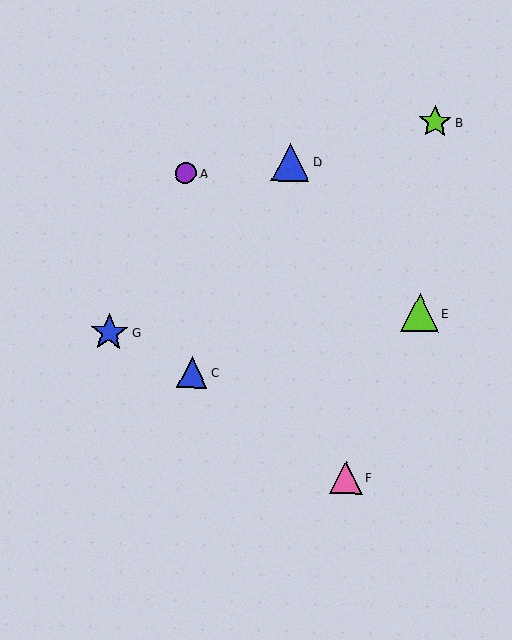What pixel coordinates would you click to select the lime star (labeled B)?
Click at (435, 122) to select the lime star B.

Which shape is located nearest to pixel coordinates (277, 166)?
The blue triangle (labeled D) at (291, 162) is nearest to that location.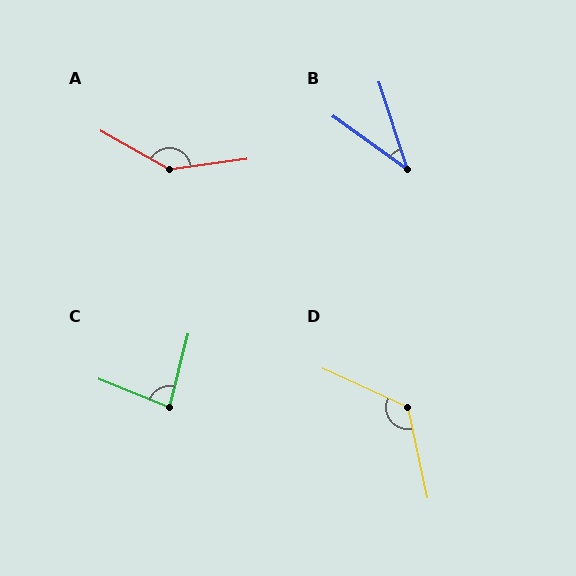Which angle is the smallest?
B, at approximately 36 degrees.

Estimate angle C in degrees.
Approximately 81 degrees.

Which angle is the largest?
A, at approximately 144 degrees.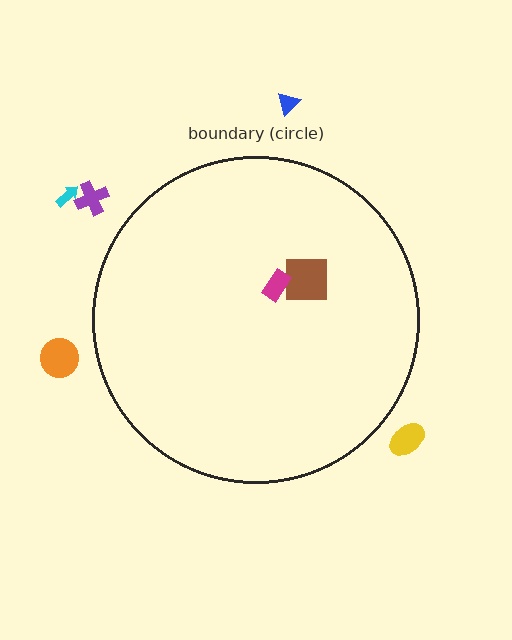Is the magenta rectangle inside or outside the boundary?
Inside.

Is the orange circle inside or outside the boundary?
Outside.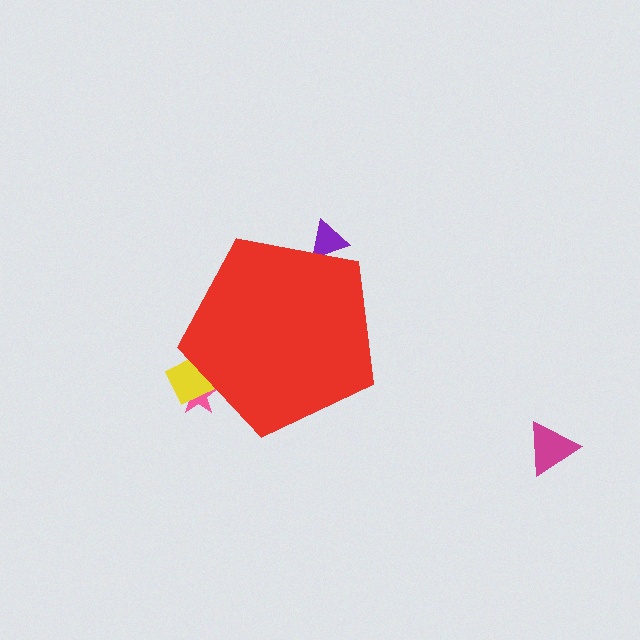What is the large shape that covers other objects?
A red pentagon.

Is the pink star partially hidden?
Yes, the pink star is partially hidden behind the red pentagon.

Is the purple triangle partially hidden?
Yes, the purple triangle is partially hidden behind the red pentagon.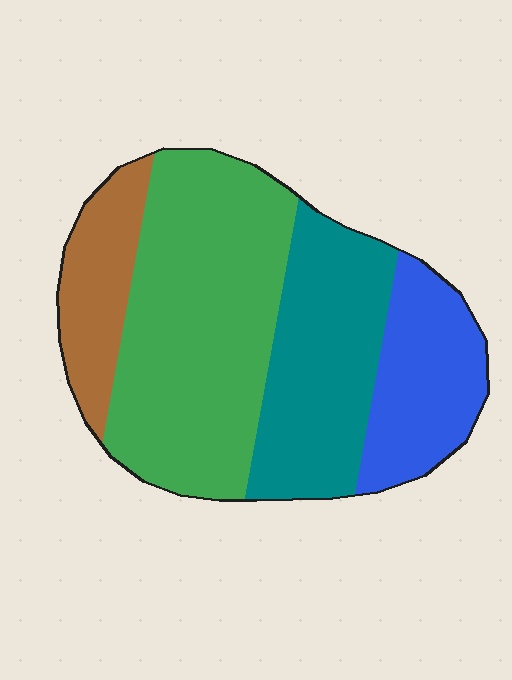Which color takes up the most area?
Green, at roughly 45%.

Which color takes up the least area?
Brown, at roughly 15%.